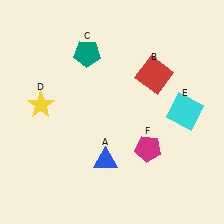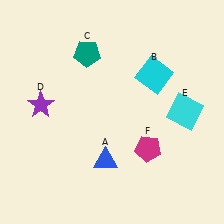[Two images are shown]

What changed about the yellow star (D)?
In Image 1, D is yellow. In Image 2, it changed to purple.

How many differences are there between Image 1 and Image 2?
There are 2 differences between the two images.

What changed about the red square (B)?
In Image 1, B is red. In Image 2, it changed to cyan.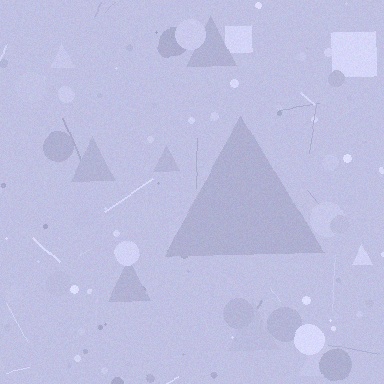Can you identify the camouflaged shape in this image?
The camouflaged shape is a triangle.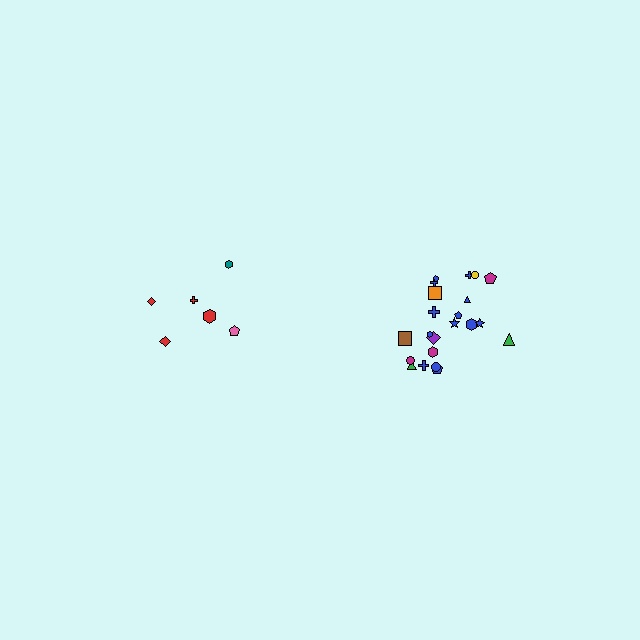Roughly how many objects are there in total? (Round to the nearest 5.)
Roughly 30 objects in total.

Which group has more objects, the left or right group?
The right group.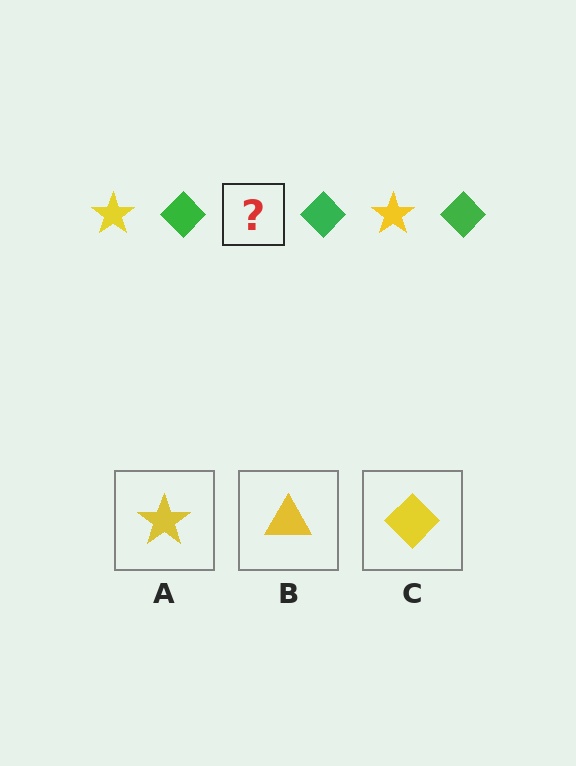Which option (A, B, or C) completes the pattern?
A.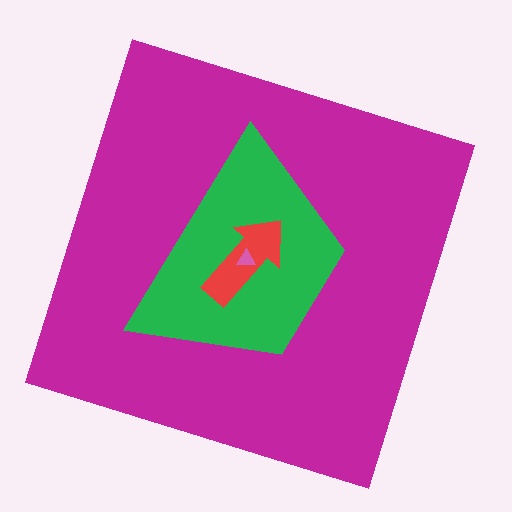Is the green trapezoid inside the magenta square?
Yes.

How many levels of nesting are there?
4.